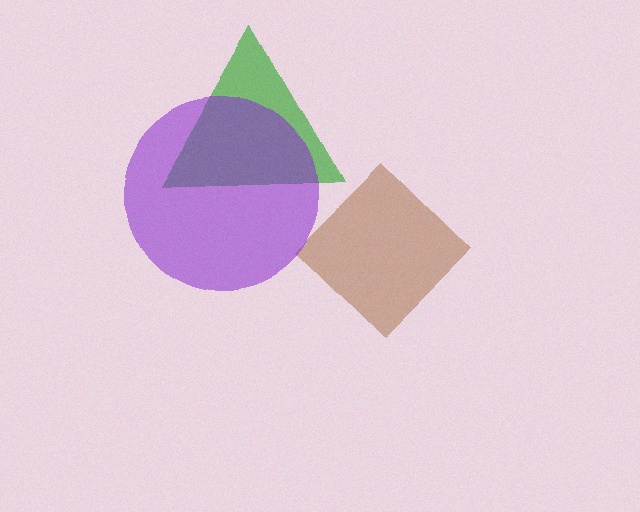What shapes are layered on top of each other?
The layered shapes are: a green triangle, a brown diamond, a purple circle.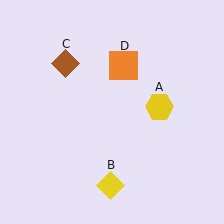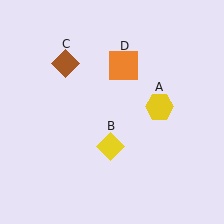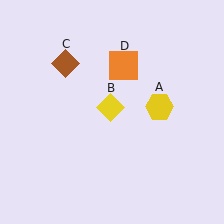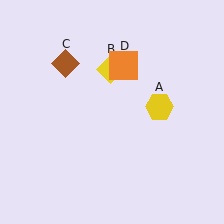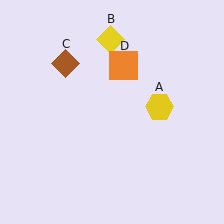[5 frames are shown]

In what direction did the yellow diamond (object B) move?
The yellow diamond (object B) moved up.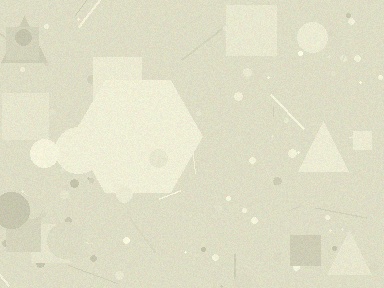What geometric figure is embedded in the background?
A hexagon is embedded in the background.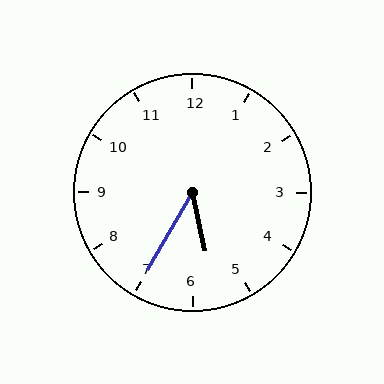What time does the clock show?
5:35.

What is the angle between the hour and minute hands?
Approximately 42 degrees.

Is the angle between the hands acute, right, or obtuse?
It is acute.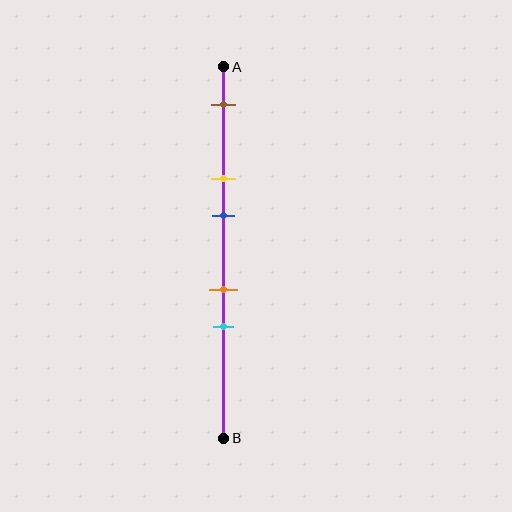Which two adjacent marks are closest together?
The orange and cyan marks are the closest adjacent pair.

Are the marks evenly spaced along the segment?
No, the marks are not evenly spaced.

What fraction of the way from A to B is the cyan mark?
The cyan mark is approximately 70% (0.7) of the way from A to B.